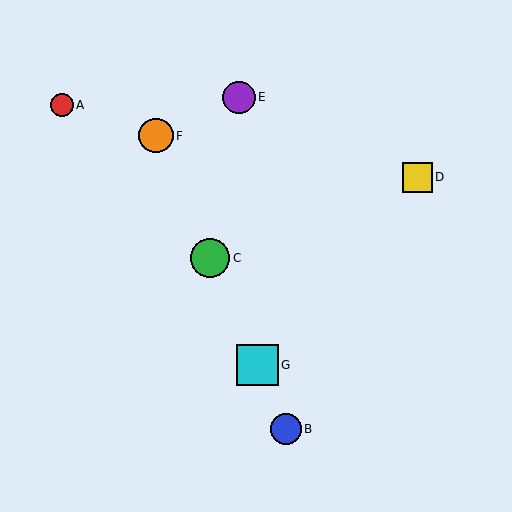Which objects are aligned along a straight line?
Objects B, C, F, G are aligned along a straight line.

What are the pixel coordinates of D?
Object D is at (418, 177).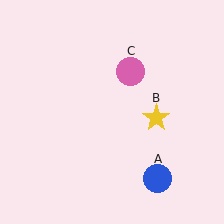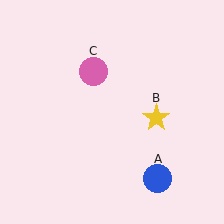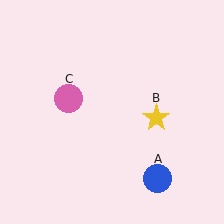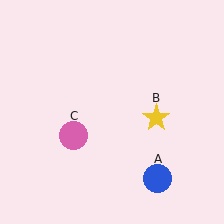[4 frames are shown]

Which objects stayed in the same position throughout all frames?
Blue circle (object A) and yellow star (object B) remained stationary.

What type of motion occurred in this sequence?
The pink circle (object C) rotated counterclockwise around the center of the scene.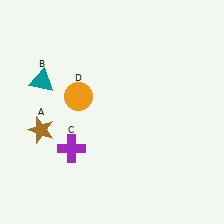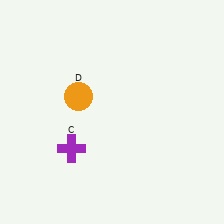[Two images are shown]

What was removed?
The brown star (A), the teal triangle (B) were removed in Image 2.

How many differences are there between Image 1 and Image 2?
There are 2 differences between the two images.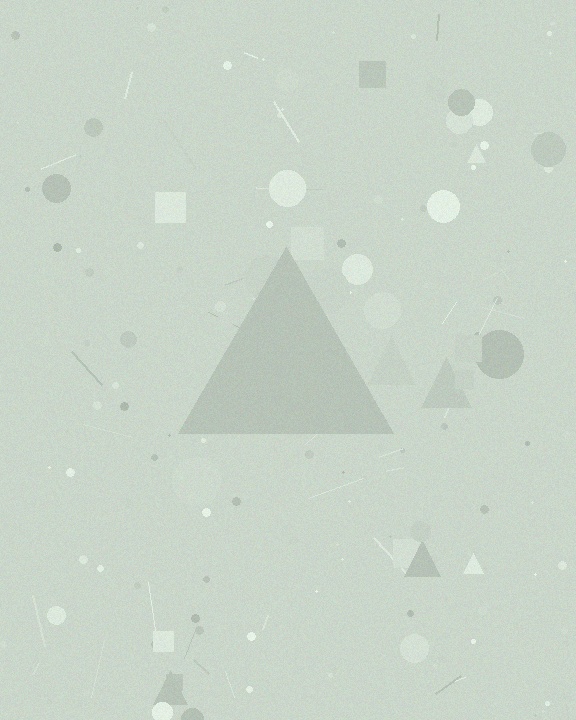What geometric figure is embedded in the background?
A triangle is embedded in the background.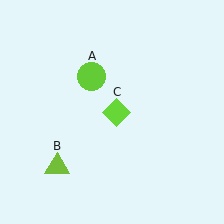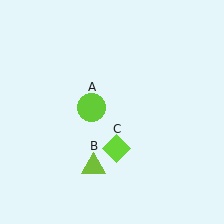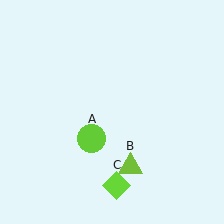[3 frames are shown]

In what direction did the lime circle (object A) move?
The lime circle (object A) moved down.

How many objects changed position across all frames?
3 objects changed position: lime circle (object A), lime triangle (object B), lime diamond (object C).